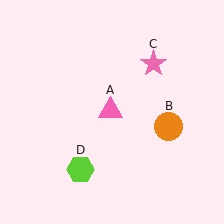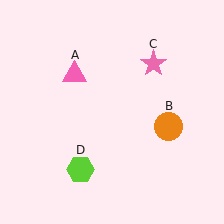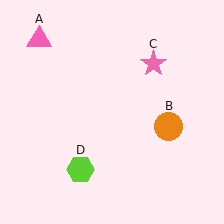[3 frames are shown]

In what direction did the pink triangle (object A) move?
The pink triangle (object A) moved up and to the left.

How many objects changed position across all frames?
1 object changed position: pink triangle (object A).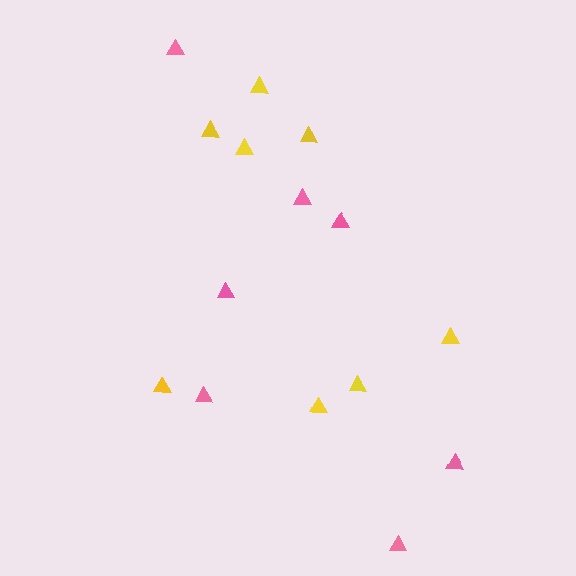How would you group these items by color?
There are 2 groups: one group of pink triangles (7) and one group of yellow triangles (8).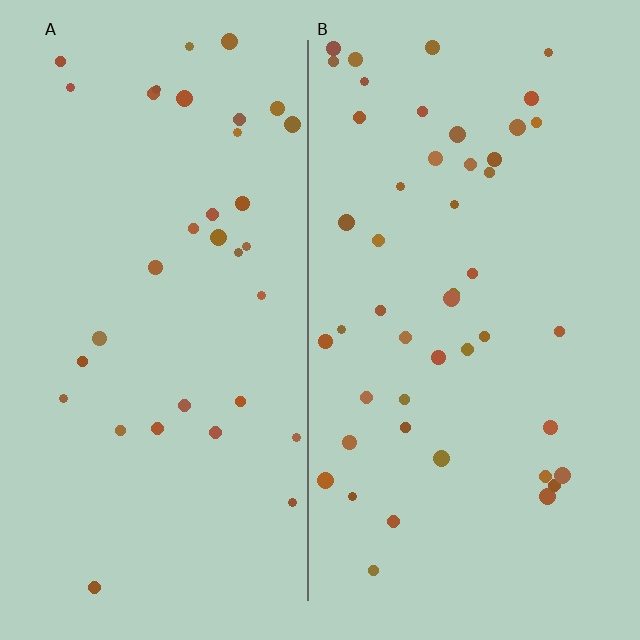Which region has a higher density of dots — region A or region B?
B (the right).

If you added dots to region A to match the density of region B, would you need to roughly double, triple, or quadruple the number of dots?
Approximately double.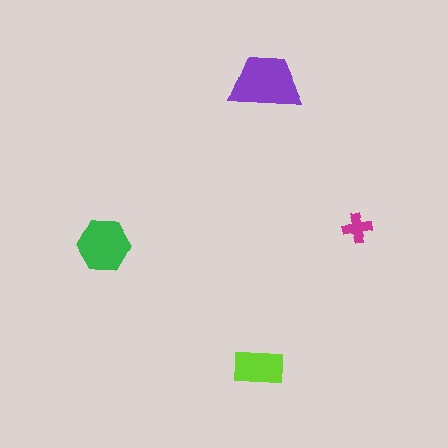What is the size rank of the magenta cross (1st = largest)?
4th.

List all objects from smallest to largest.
The magenta cross, the lime rectangle, the green hexagon, the purple trapezoid.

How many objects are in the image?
There are 4 objects in the image.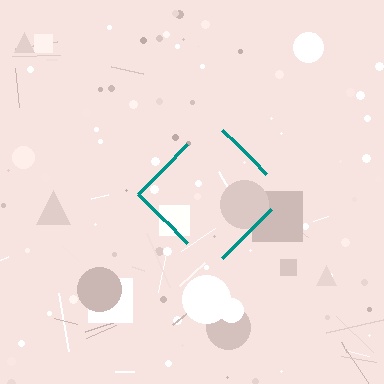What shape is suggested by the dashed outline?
The dashed outline suggests a diamond.